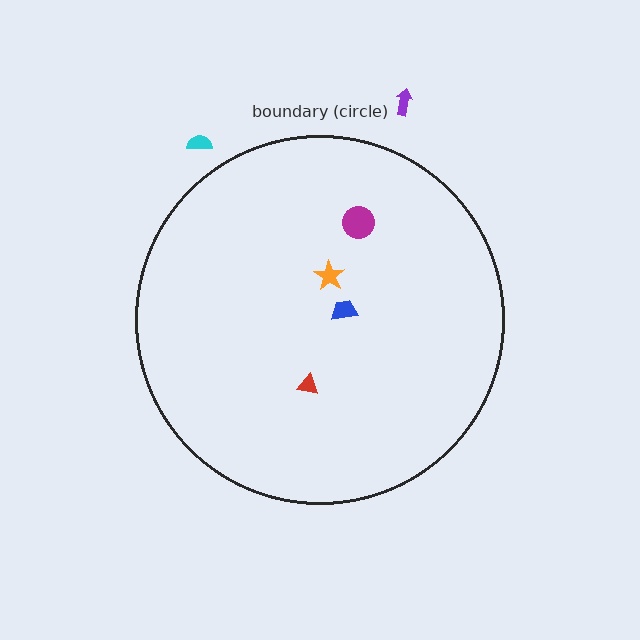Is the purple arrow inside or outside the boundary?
Outside.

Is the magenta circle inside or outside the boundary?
Inside.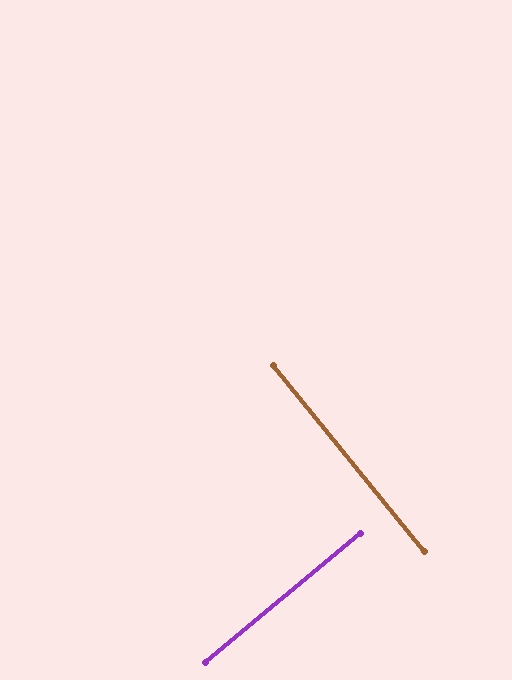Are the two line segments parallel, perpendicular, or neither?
Perpendicular — they meet at approximately 89°.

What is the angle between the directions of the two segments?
Approximately 89 degrees.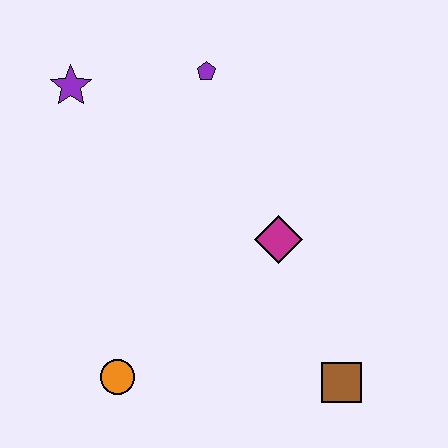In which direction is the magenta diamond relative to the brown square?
The magenta diamond is above the brown square.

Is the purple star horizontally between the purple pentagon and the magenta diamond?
No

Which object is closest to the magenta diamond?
The brown square is closest to the magenta diamond.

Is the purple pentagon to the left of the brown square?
Yes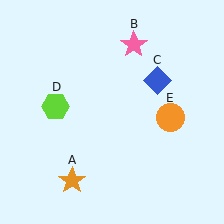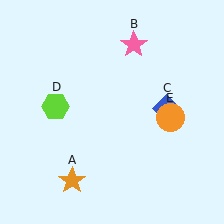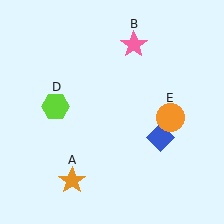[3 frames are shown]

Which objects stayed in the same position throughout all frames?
Orange star (object A) and pink star (object B) and lime hexagon (object D) and orange circle (object E) remained stationary.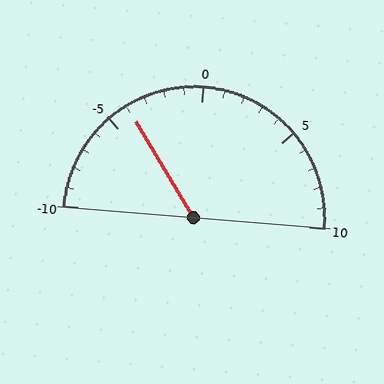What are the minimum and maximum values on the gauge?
The gauge ranges from -10 to 10.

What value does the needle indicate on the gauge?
The needle indicates approximately -4.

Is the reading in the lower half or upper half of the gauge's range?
The reading is in the lower half of the range (-10 to 10).